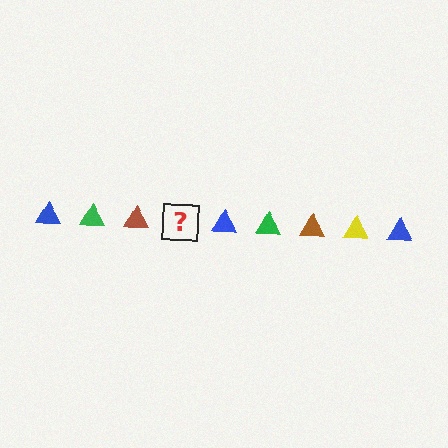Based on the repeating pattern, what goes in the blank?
The blank should be a yellow triangle.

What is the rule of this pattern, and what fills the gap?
The rule is that the pattern cycles through blue, green, brown, yellow triangles. The gap should be filled with a yellow triangle.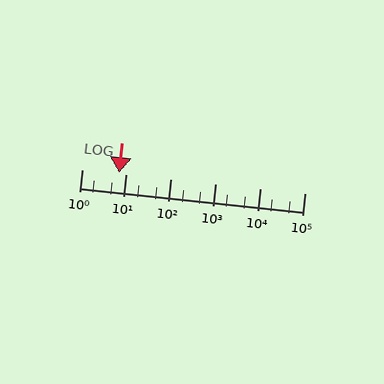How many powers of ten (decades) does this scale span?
The scale spans 5 decades, from 1 to 100000.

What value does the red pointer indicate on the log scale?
The pointer indicates approximately 6.8.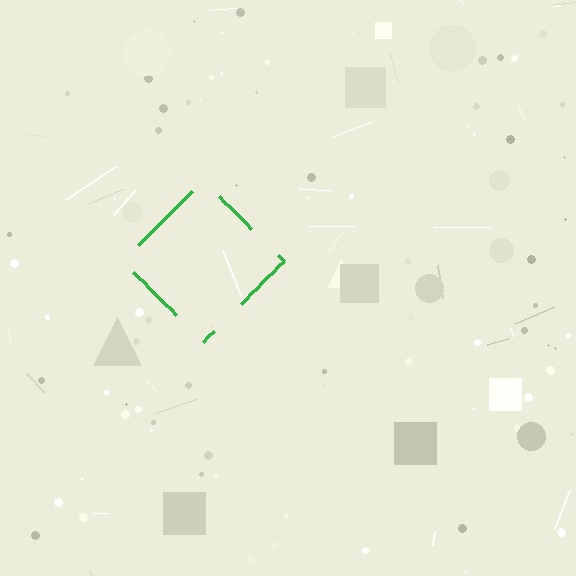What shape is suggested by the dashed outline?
The dashed outline suggests a diamond.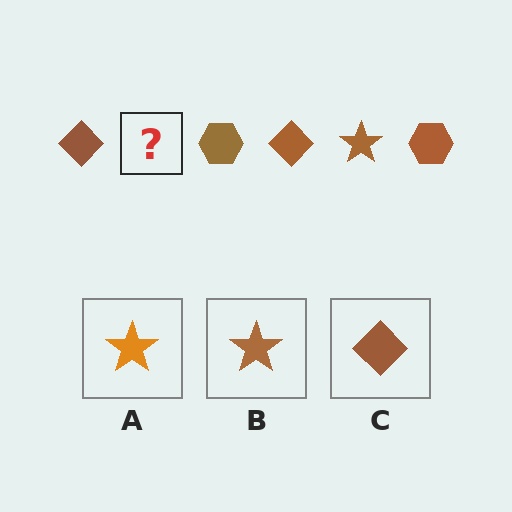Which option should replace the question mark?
Option B.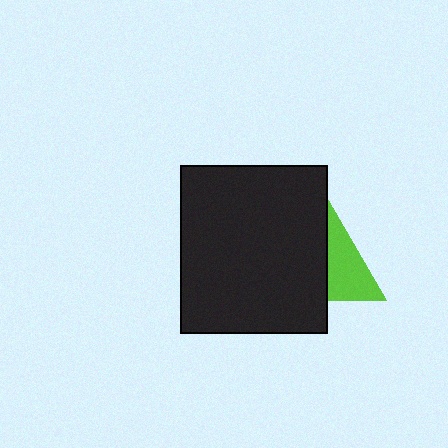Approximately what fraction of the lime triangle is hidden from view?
Roughly 48% of the lime triangle is hidden behind the black rectangle.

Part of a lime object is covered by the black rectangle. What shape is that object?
It is a triangle.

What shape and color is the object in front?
The object in front is a black rectangle.